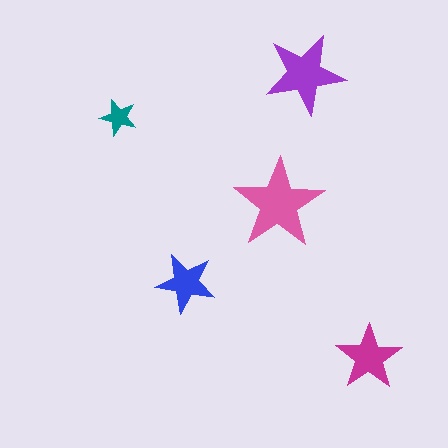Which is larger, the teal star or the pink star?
The pink one.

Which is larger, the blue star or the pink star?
The pink one.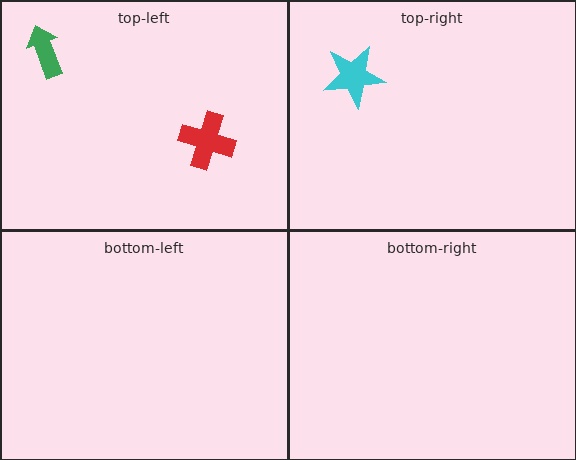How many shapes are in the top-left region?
2.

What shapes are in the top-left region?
The green arrow, the red cross.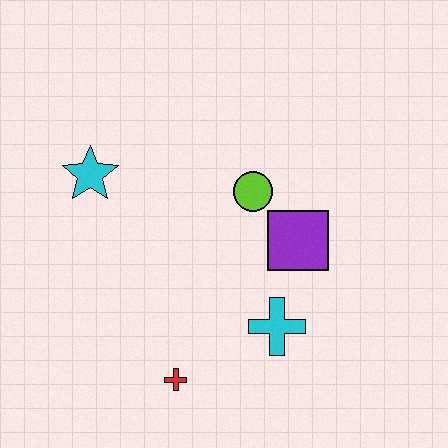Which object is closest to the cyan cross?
The purple square is closest to the cyan cross.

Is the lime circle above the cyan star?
No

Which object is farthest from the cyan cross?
The cyan star is farthest from the cyan cross.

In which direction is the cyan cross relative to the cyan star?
The cyan cross is to the right of the cyan star.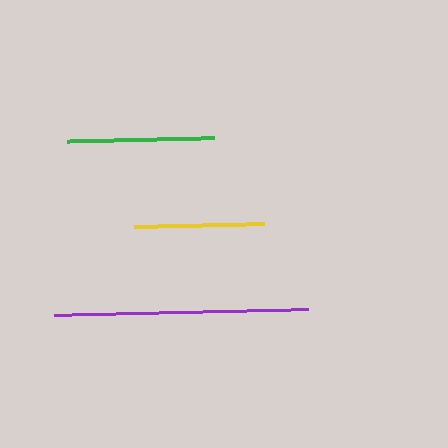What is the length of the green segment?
The green segment is approximately 147 pixels long.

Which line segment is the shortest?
The yellow line is the shortest at approximately 130 pixels.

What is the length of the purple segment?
The purple segment is approximately 254 pixels long.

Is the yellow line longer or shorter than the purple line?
The purple line is longer than the yellow line.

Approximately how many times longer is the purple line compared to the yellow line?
The purple line is approximately 2.0 times the length of the yellow line.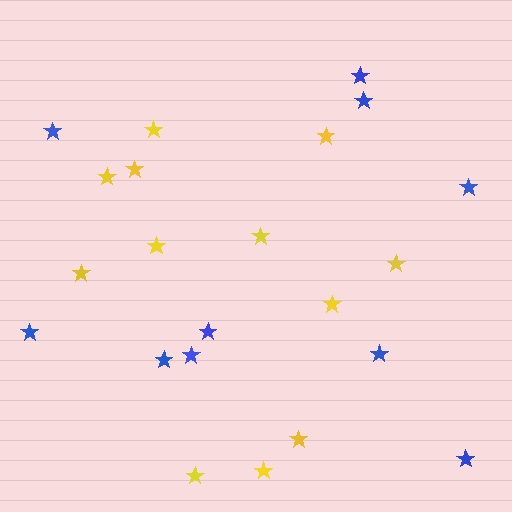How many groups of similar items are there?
There are 2 groups: one group of yellow stars (12) and one group of blue stars (10).